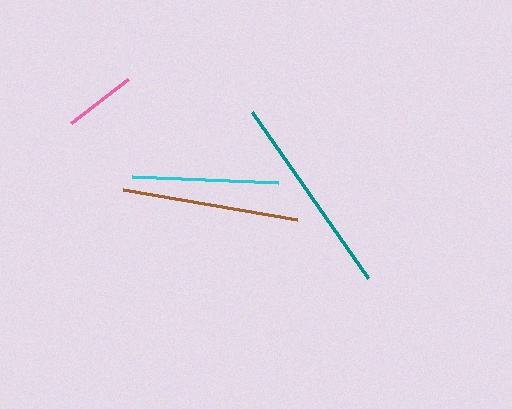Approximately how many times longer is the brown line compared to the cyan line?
The brown line is approximately 1.2 times the length of the cyan line.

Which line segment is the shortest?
The pink line is the shortest at approximately 71 pixels.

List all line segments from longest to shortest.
From longest to shortest: teal, brown, cyan, pink.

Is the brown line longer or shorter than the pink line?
The brown line is longer than the pink line.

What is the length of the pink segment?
The pink segment is approximately 71 pixels long.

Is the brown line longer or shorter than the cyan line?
The brown line is longer than the cyan line.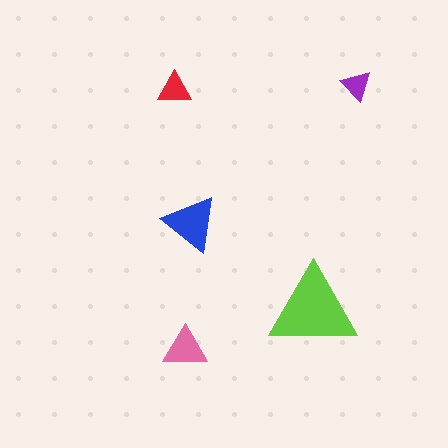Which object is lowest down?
The pink triangle is bottommost.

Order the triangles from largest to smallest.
the lime one, the blue one, the pink one, the red one, the purple one.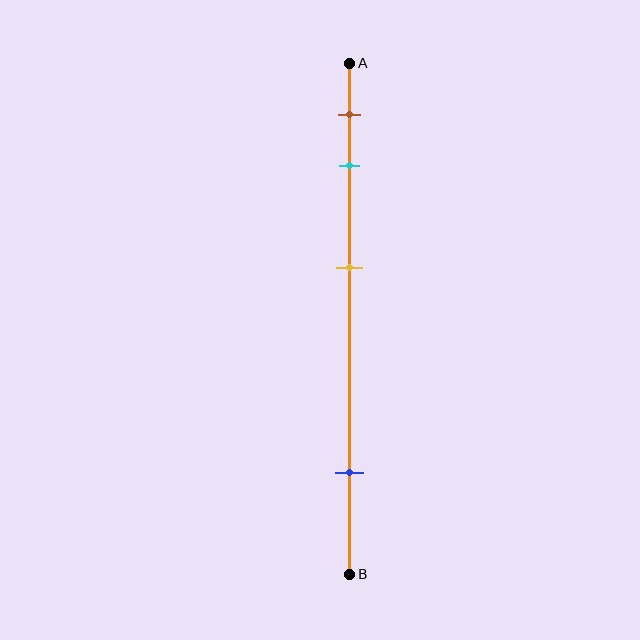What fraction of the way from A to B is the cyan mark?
The cyan mark is approximately 20% (0.2) of the way from A to B.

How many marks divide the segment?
There are 4 marks dividing the segment.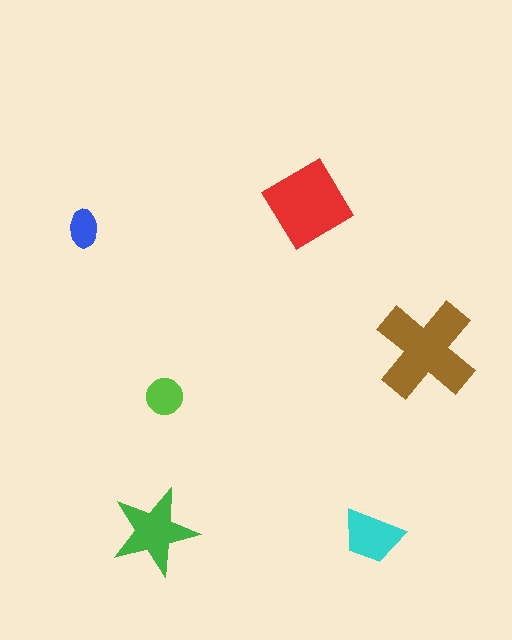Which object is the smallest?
The blue ellipse.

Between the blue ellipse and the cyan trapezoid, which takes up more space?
The cyan trapezoid.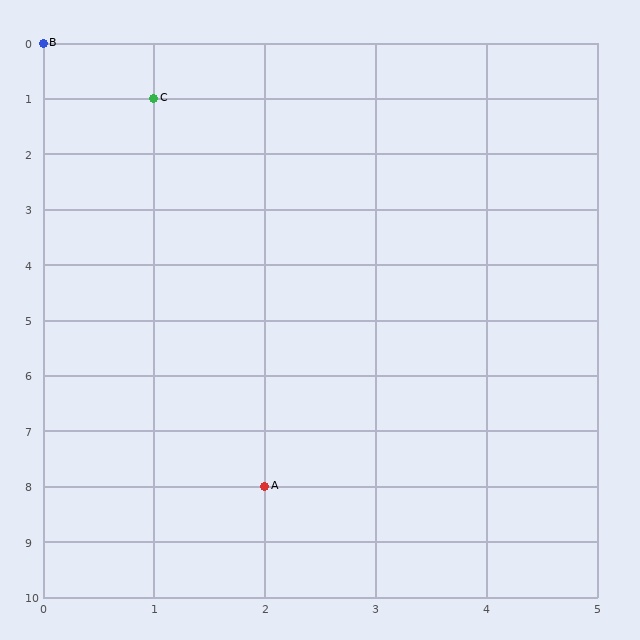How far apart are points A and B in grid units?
Points A and B are 2 columns and 8 rows apart (about 8.2 grid units diagonally).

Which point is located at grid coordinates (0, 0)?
Point B is at (0, 0).